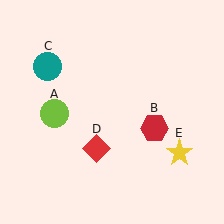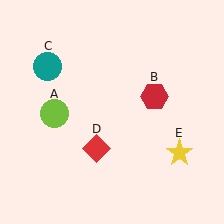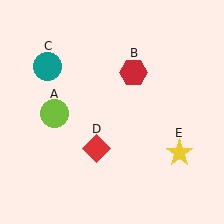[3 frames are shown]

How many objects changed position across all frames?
1 object changed position: red hexagon (object B).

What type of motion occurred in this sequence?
The red hexagon (object B) rotated counterclockwise around the center of the scene.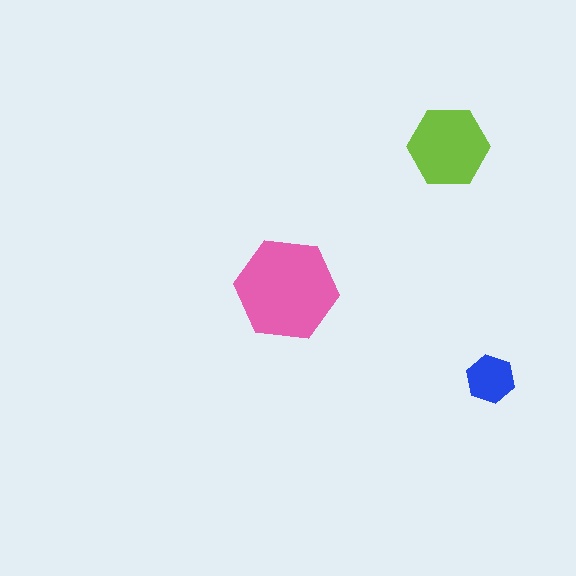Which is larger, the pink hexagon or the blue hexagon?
The pink one.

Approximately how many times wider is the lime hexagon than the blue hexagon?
About 1.5 times wider.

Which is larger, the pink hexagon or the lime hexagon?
The pink one.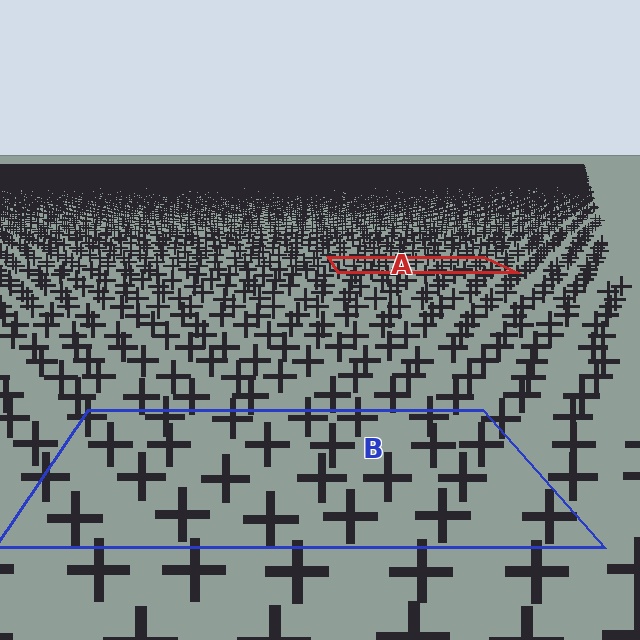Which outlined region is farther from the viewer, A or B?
Region A is farther from the viewer — the texture elements inside it appear smaller and more densely packed.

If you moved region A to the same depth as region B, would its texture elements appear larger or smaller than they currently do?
They would appear larger. At a closer depth, the same texture elements are projected at a bigger on-screen size.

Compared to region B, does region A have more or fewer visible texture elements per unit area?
Region A has more texture elements per unit area — they are packed more densely because it is farther away.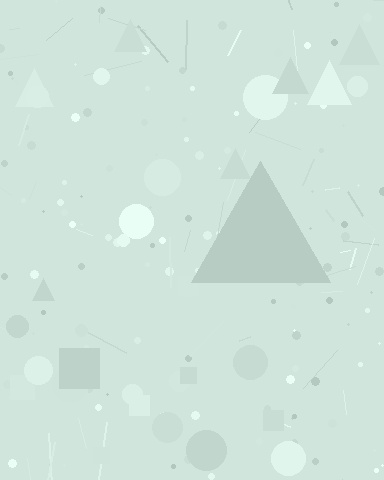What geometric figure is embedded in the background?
A triangle is embedded in the background.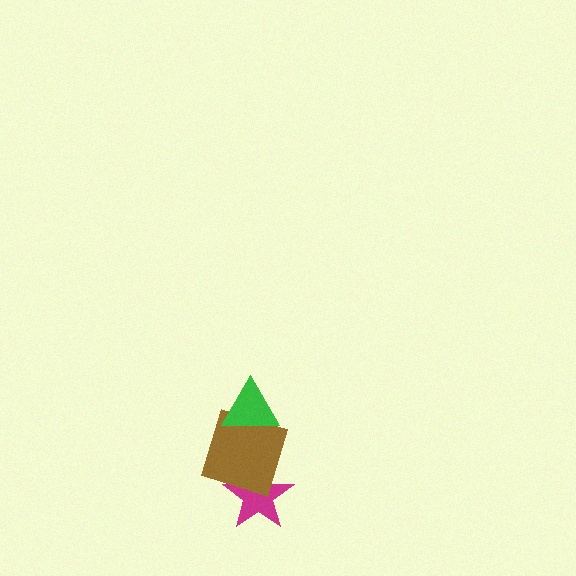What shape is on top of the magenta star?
The brown square is on top of the magenta star.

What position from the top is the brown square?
The brown square is 2nd from the top.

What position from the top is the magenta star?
The magenta star is 3rd from the top.